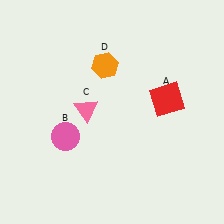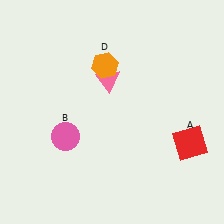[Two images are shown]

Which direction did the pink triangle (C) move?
The pink triangle (C) moved up.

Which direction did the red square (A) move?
The red square (A) moved down.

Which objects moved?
The objects that moved are: the red square (A), the pink triangle (C).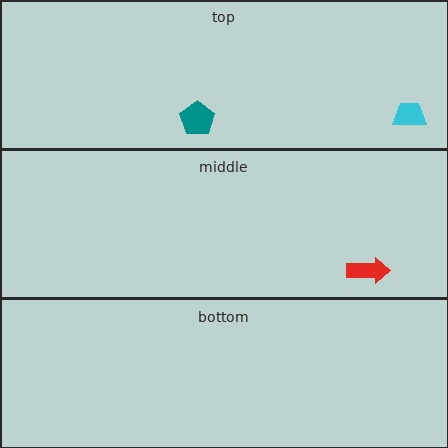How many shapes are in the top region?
2.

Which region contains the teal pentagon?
The top region.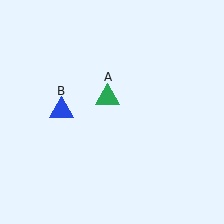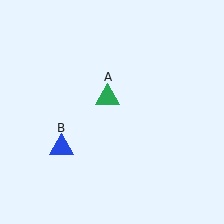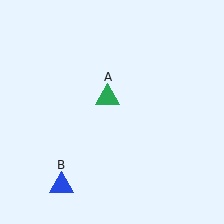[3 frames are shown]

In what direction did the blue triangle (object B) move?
The blue triangle (object B) moved down.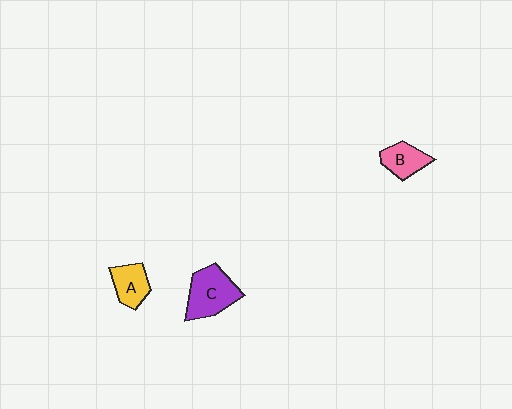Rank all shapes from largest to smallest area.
From largest to smallest: C (purple), A (yellow), B (pink).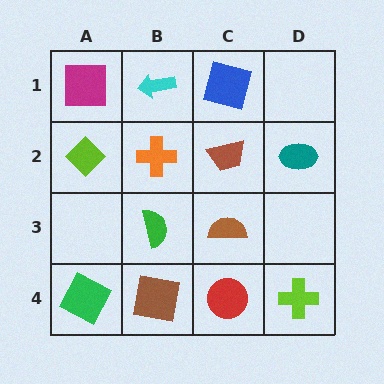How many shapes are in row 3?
2 shapes.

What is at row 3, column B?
A green semicircle.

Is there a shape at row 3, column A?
No, that cell is empty.